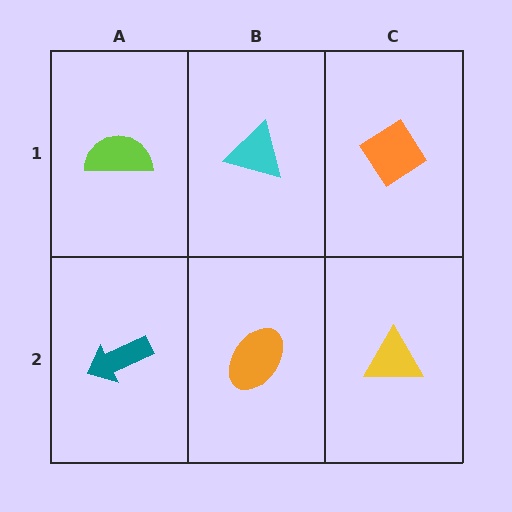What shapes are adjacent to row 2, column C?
An orange diamond (row 1, column C), an orange ellipse (row 2, column B).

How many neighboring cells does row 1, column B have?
3.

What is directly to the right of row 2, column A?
An orange ellipse.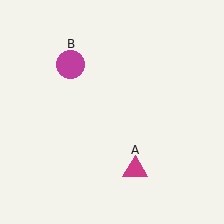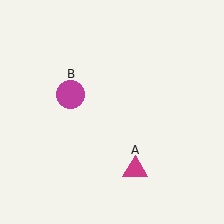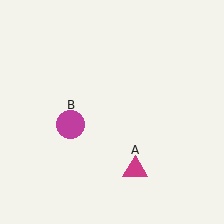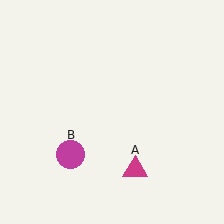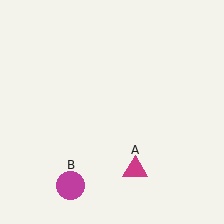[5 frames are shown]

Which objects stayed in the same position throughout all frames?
Magenta triangle (object A) remained stationary.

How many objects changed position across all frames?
1 object changed position: magenta circle (object B).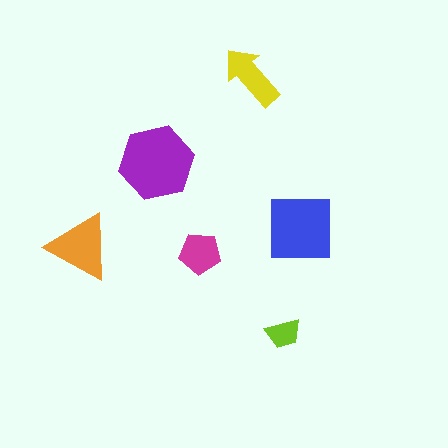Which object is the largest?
The purple hexagon.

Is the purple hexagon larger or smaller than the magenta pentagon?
Larger.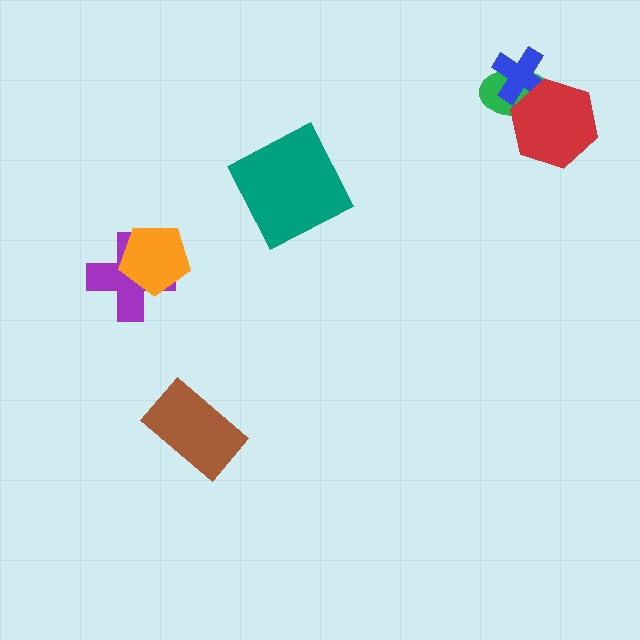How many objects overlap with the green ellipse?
2 objects overlap with the green ellipse.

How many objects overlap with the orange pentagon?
1 object overlaps with the orange pentagon.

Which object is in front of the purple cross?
The orange pentagon is in front of the purple cross.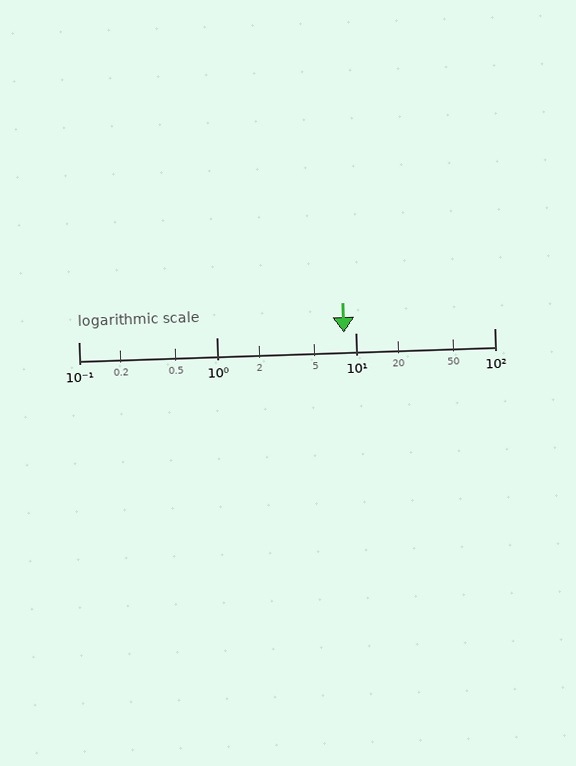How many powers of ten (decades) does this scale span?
The scale spans 3 decades, from 0.1 to 100.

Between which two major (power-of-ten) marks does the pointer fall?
The pointer is between 1 and 10.